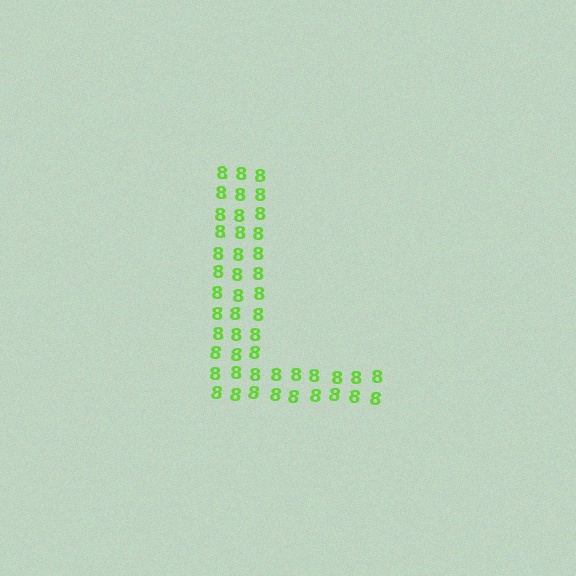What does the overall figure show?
The overall figure shows the letter L.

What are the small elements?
The small elements are digit 8's.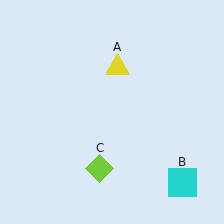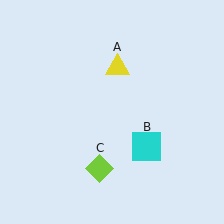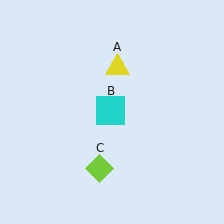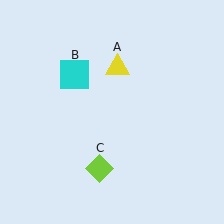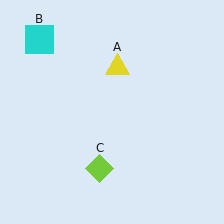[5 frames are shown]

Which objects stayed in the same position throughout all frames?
Yellow triangle (object A) and lime diamond (object C) remained stationary.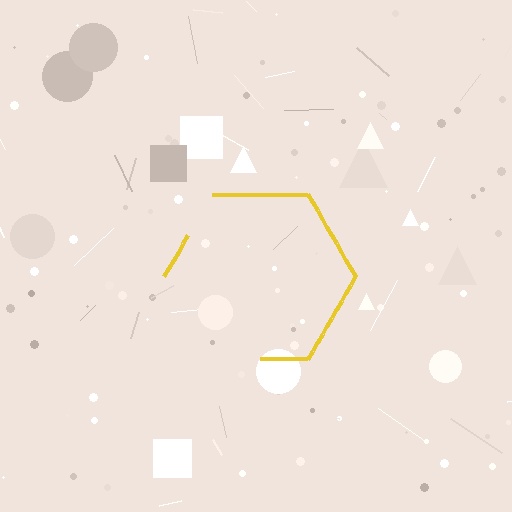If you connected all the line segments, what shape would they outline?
They would outline a hexagon.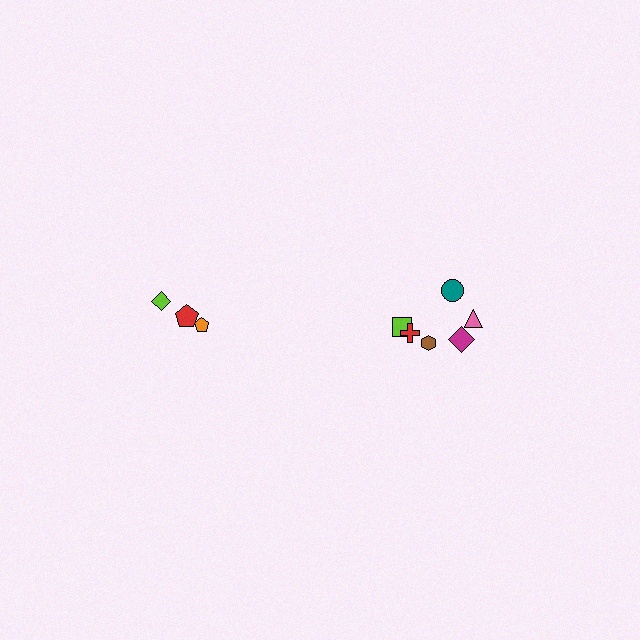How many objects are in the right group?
There are 6 objects.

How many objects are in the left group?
There are 3 objects.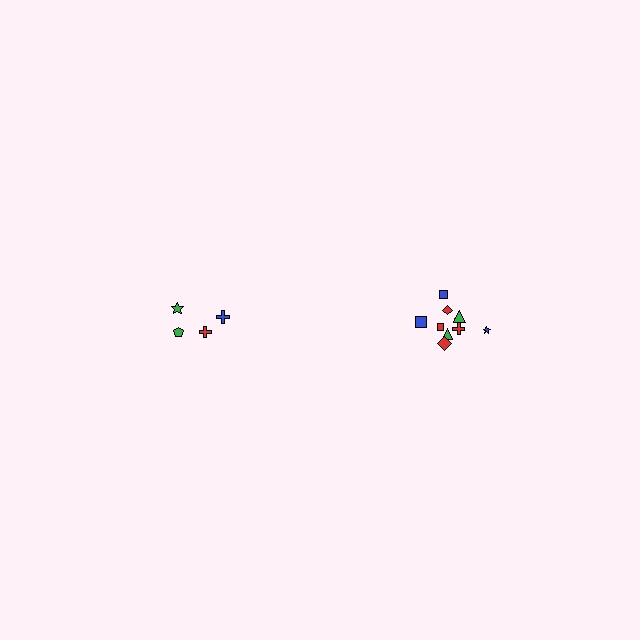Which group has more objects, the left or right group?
The right group.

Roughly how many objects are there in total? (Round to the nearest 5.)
Roughly 15 objects in total.